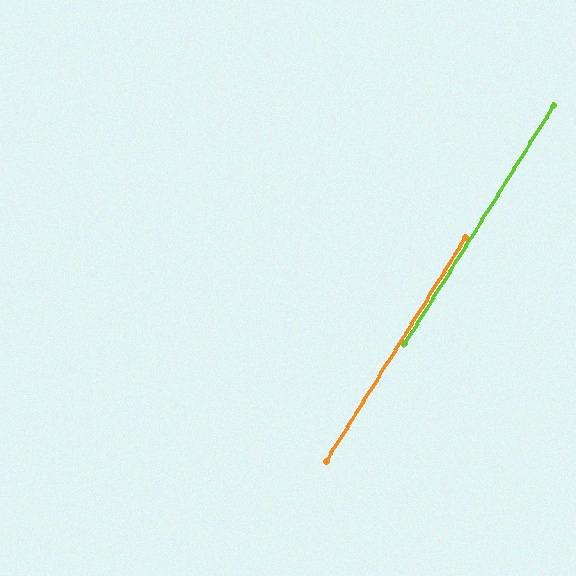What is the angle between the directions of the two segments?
Approximately 0 degrees.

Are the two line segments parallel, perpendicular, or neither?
Parallel — their directions differ by only 0.2°.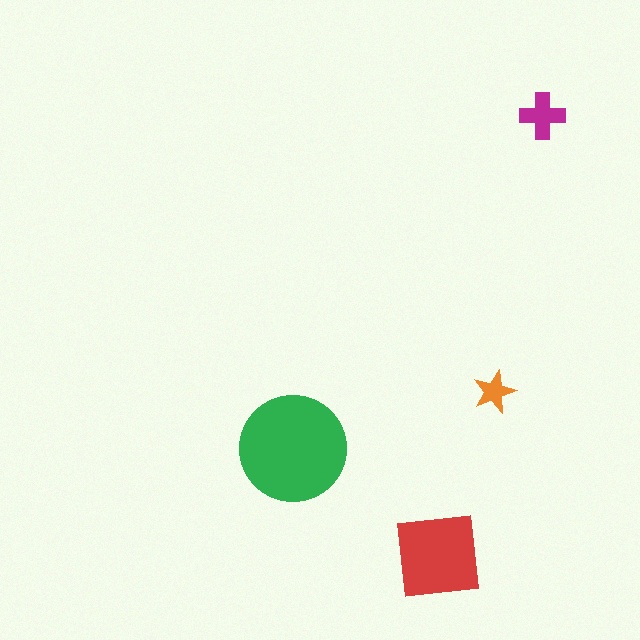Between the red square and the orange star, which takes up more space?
The red square.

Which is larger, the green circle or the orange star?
The green circle.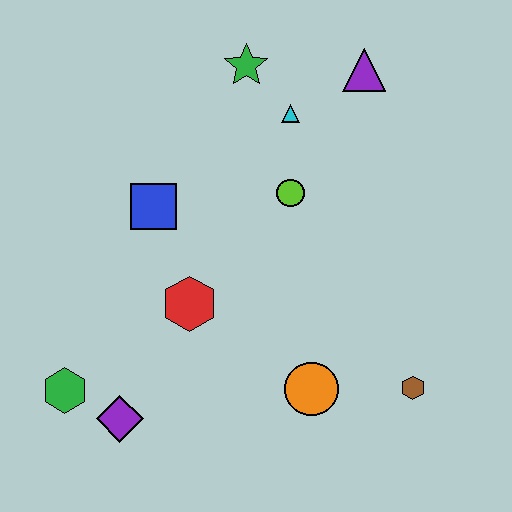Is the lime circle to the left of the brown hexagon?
Yes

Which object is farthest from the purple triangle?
The green hexagon is farthest from the purple triangle.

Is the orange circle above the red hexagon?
No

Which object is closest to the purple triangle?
The cyan triangle is closest to the purple triangle.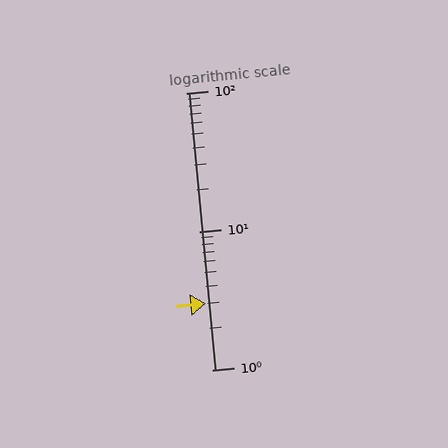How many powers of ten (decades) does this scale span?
The scale spans 2 decades, from 1 to 100.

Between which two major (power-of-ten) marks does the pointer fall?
The pointer is between 1 and 10.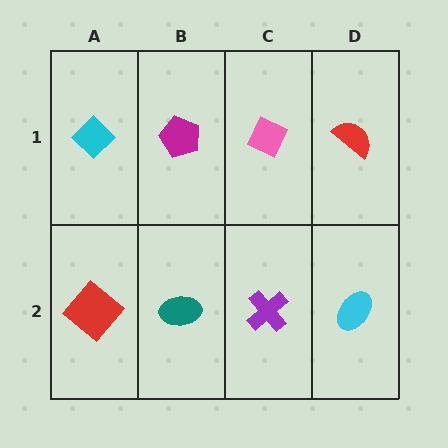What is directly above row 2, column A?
A cyan diamond.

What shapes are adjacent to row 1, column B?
A teal ellipse (row 2, column B), a cyan diamond (row 1, column A), a pink diamond (row 1, column C).